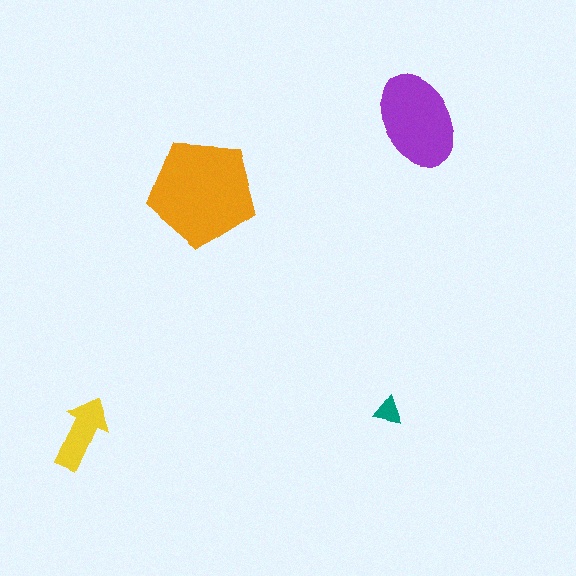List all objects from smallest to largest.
The teal triangle, the yellow arrow, the purple ellipse, the orange pentagon.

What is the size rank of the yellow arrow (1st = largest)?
3rd.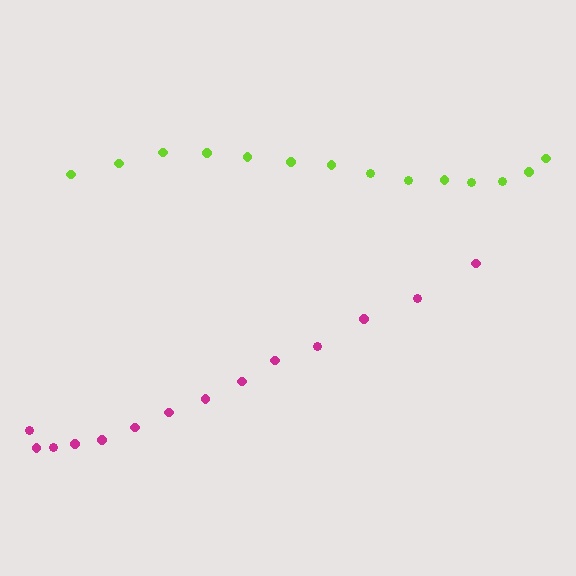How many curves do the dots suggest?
There are 2 distinct paths.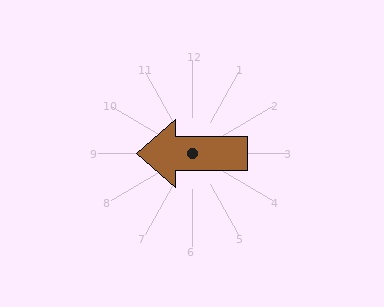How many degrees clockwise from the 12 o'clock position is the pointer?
Approximately 270 degrees.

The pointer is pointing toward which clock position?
Roughly 9 o'clock.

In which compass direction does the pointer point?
West.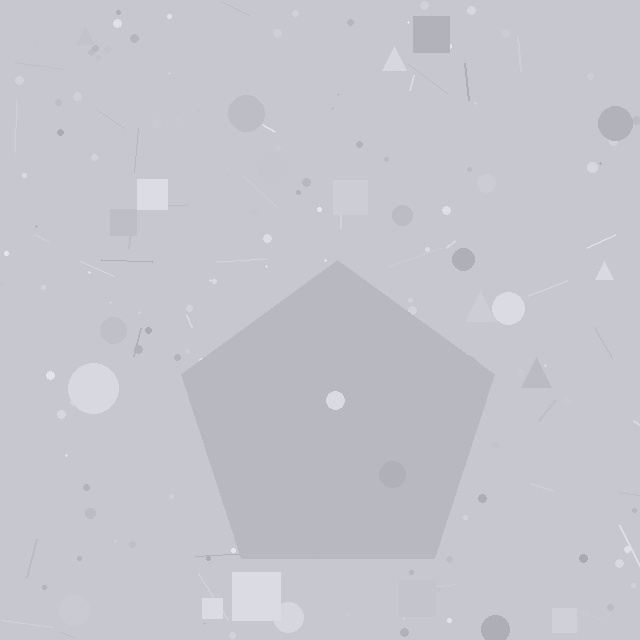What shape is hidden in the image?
A pentagon is hidden in the image.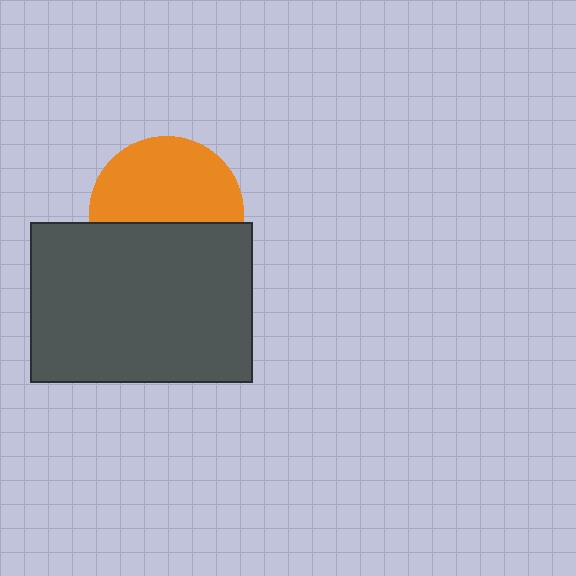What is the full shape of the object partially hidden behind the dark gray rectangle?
The partially hidden object is an orange circle.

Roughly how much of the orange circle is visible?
About half of it is visible (roughly 57%).